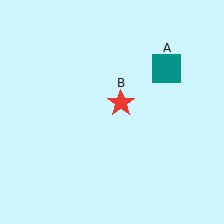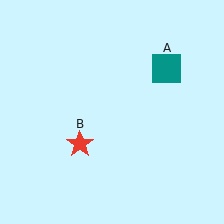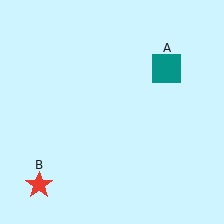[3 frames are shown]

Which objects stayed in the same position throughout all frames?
Teal square (object A) remained stationary.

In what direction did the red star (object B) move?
The red star (object B) moved down and to the left.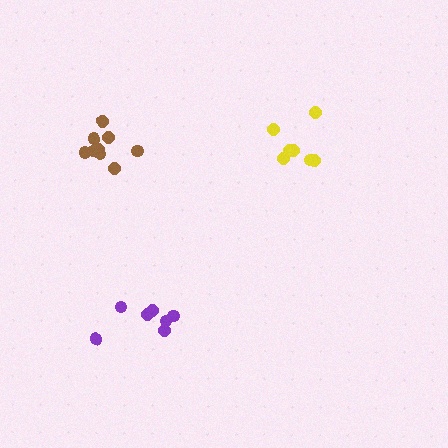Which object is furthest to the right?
The yellow cluster is rightmost.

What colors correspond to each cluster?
The clusters are colored: yellow, purple, brown.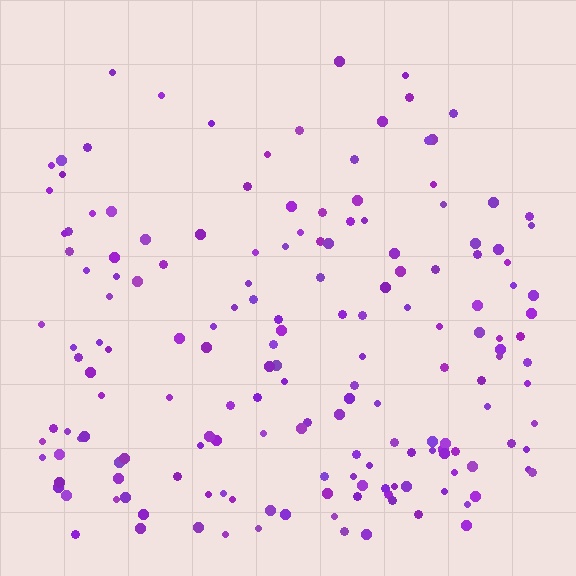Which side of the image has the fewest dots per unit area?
The top.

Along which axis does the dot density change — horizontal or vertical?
Vertical.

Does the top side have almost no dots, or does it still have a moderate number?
Still a moderate number, just noticeably fewer than the bottom.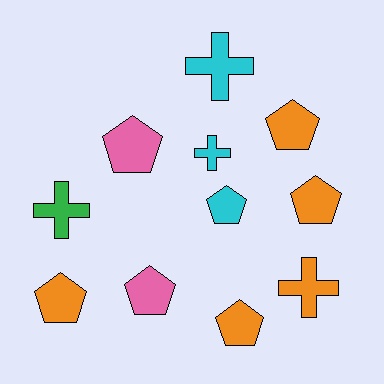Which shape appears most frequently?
Pentagon, with 7 objects.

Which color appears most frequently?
Orange, with 5 objects.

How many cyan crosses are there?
There are 2 cyan crosses.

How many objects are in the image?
There are 11 objects.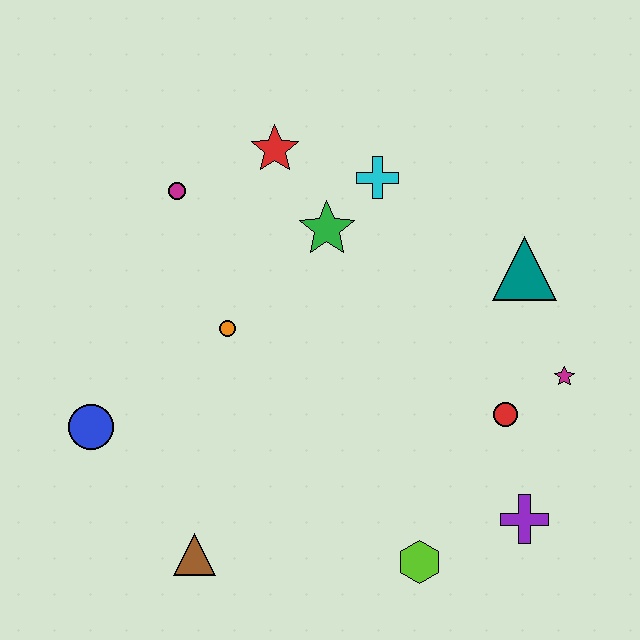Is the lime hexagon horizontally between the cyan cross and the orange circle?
No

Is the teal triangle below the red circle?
No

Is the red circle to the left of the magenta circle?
No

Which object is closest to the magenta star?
The red circle is closest to the magenta star.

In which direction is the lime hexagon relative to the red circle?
The lime hexagon is below the red circle.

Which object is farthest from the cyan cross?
The brown triangle is farthest from the cyan cross.